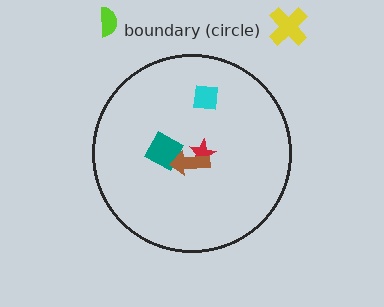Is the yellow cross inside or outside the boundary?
Outside.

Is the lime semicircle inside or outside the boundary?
Outside.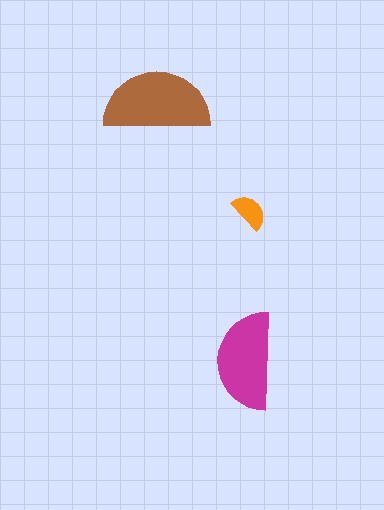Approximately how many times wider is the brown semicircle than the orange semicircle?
About 3 times wider.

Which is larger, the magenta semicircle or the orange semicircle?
The magenta one.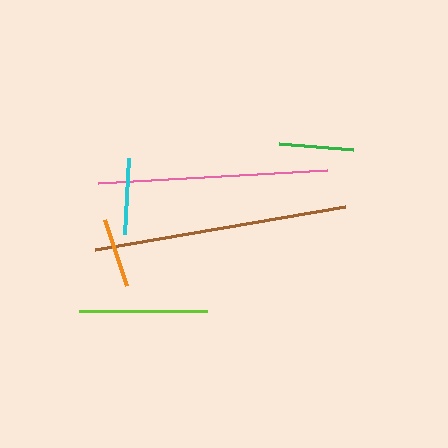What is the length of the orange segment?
The orange segment is approximately 70 pixels long.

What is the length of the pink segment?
The pink segment is approximately 230 pixels long.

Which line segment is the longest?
The brown line is the longest at approximately 254 pixels.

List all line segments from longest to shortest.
From longest to shortest: brown, pink, lime, cyan, green, orange.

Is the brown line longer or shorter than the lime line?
The brown line is longer than the lime line.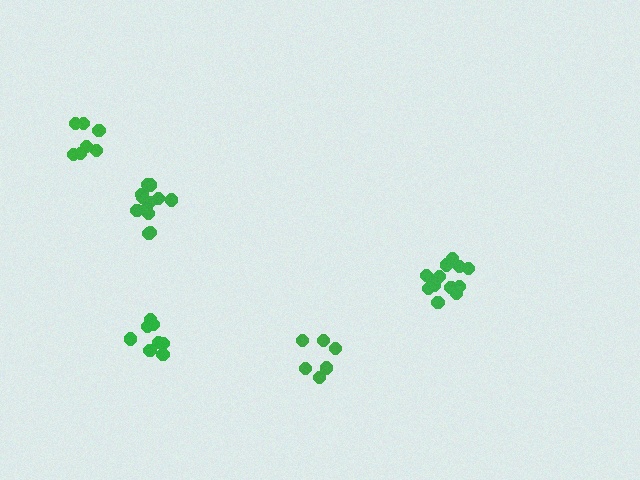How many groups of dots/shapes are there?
There are 5 groups.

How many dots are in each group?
Group 1: 8 dots, Group 2: 6 dots, Group 3: 12 dots, Group 4: 12 dots, Group 5: 7 dots (45 total).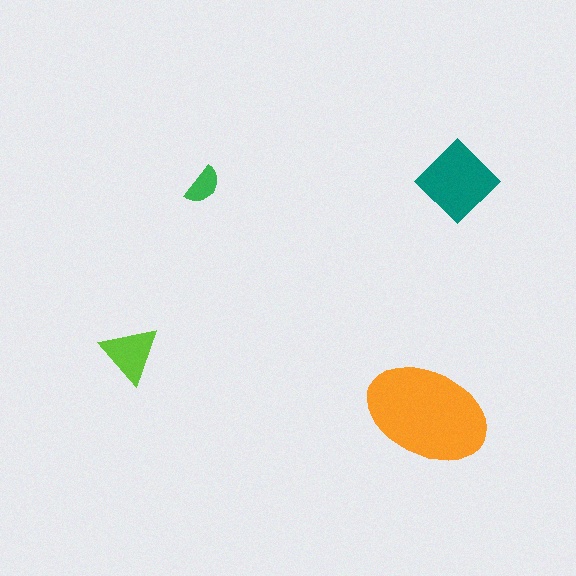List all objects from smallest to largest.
The green semicircle, the lime triangle, the teal diamond, the orange ellipse.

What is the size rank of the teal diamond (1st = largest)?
2nd.